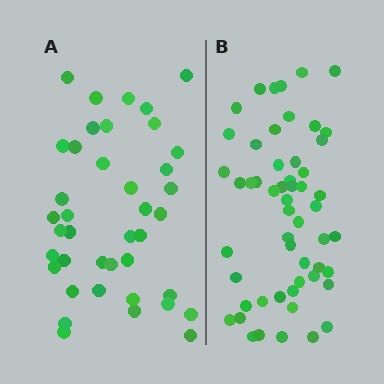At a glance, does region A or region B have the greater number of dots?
Region B (the right region) has more dots.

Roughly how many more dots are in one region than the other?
Region B has approximately 15 more dots than region A.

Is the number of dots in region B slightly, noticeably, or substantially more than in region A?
Region B has noticeably more, but not dramatically so. The ratio is roughly 1.4 to 1.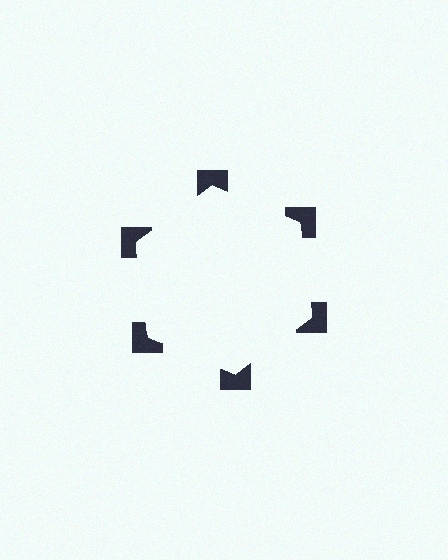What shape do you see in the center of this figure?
An illusory hexagon — its edges are inferred from the aligned wedge cuts in the notched squares, not physically drawn.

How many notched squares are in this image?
There are 6 — one at each vertex of the illusory hexagon.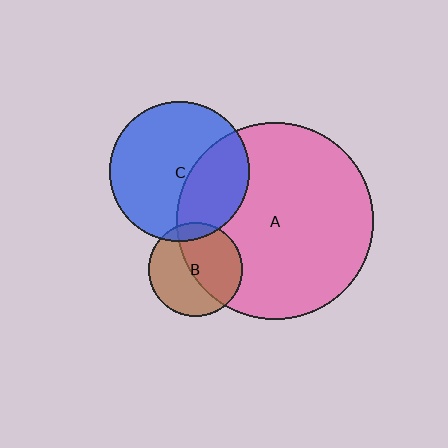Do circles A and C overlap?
Yes.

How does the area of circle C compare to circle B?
Approximately 2.2 times.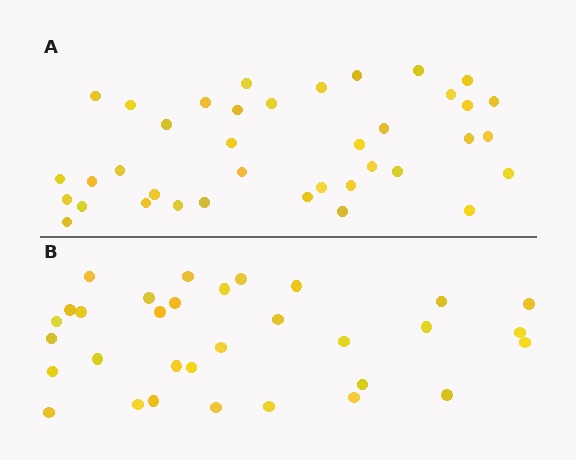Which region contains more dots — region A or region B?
Region A (the top region) has more dots.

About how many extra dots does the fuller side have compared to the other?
Region A has about 6 more dots than region B.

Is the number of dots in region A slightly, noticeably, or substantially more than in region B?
Region A has only slightly more — the two regions are fairly close. The ratio is roughly 1.2 to 1.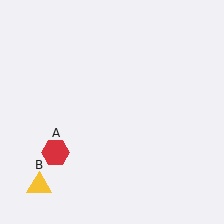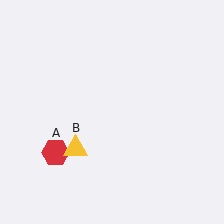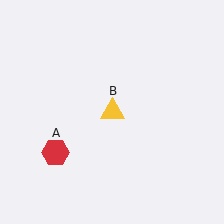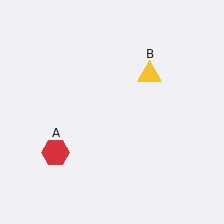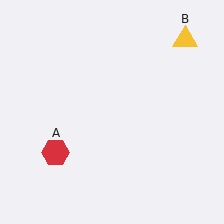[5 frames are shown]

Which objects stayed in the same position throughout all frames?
Red hexagon (object A) remained stationary.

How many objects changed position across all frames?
1 object changed position: yellow triangle (object B).